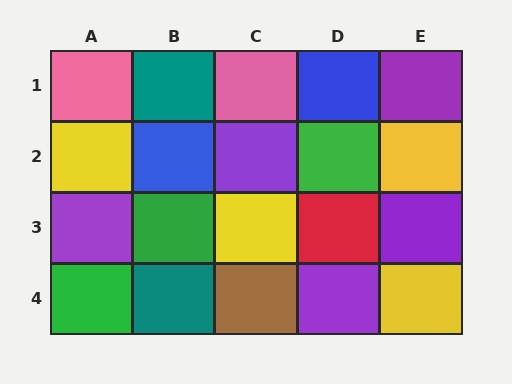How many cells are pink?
2 cells are pink.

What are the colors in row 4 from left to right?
Green, teal, brown, purple, yellow.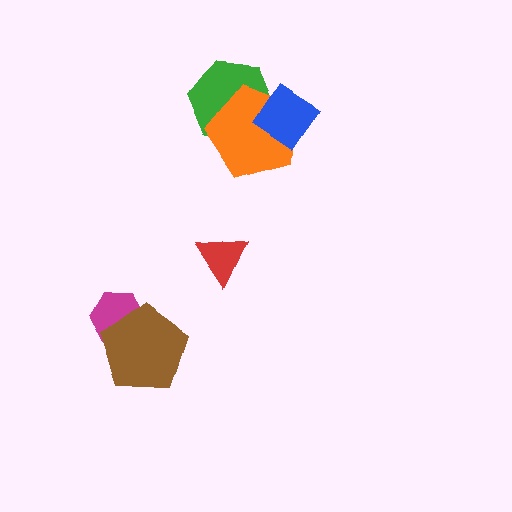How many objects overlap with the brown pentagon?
1 object overlaps with the brown pentagon.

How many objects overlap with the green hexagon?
2 objects overlap with the green hexagon.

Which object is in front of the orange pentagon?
The blue diamond is in front of the orange pentagon.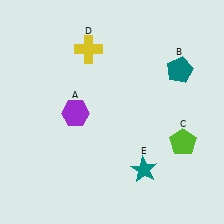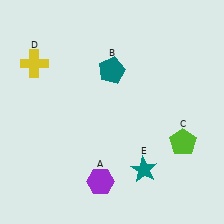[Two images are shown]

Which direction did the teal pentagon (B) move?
The teal pentagon (B) moved left.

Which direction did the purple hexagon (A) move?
The purple hexagon (A) moved down.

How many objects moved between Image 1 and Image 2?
3 objects moved between the two images.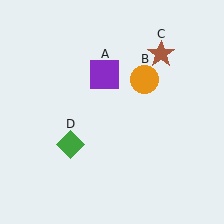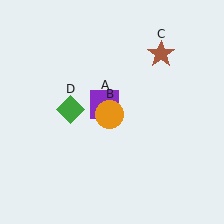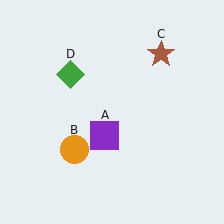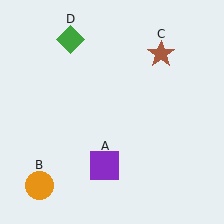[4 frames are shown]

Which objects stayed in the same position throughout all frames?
Brown star (object C) remained stationary.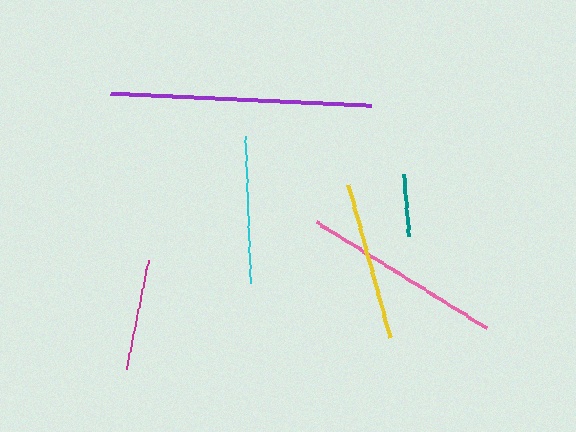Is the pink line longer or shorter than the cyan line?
The pink line is longer than the cyan line.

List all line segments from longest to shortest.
From longest to shortest: purple, pink, yellow, cyan, magenta, teal.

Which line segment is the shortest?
The teal line is the shortest at approximately 62 pixels.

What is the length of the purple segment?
The purple segment is approximately 262 pixels long.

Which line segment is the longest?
The purple line is the longest at approximately 262 pixels.